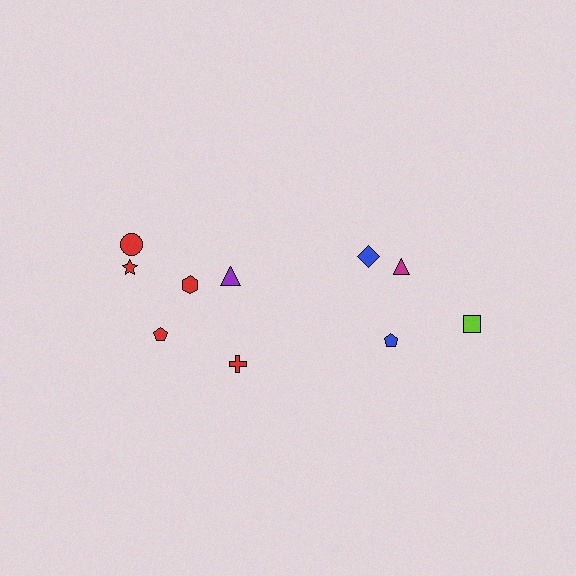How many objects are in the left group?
There are 6 objects.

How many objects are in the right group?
There are 4 objects.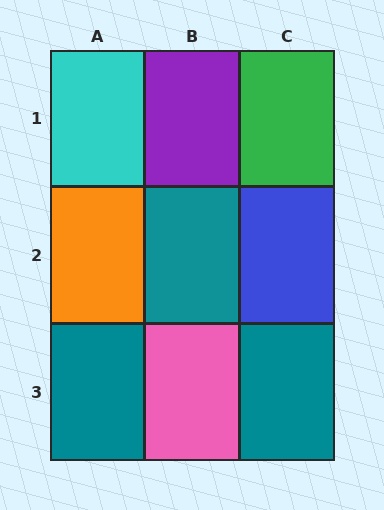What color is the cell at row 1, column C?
Green.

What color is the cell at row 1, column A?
Cyan.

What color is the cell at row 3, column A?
Teal.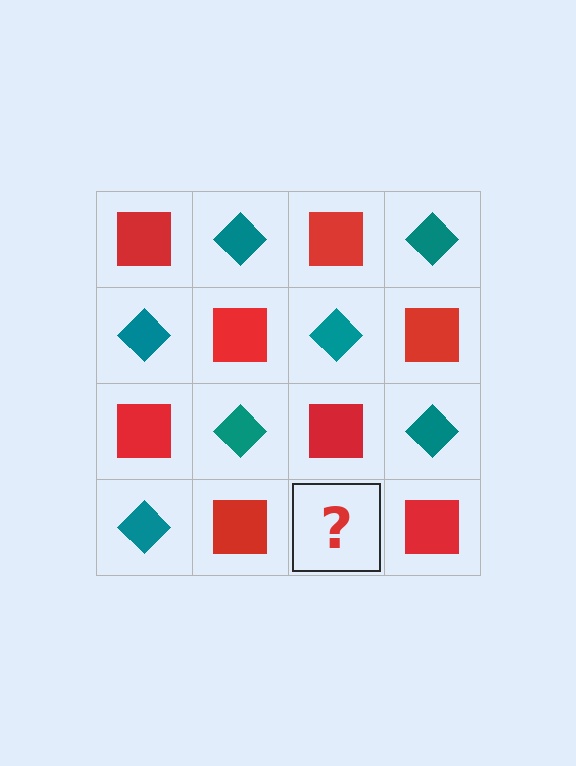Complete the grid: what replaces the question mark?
The question mark should be replaced with a teal diamond.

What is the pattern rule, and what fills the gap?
The rule is that it alternates red square and teal diamond in a checkerboard pattern. The gap should be filled with a teal diamond.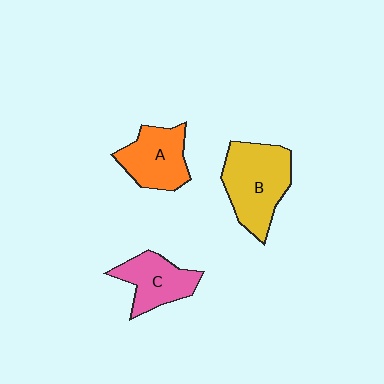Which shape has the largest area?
Shape B (yellow).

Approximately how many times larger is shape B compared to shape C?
Approximately 1.5 times.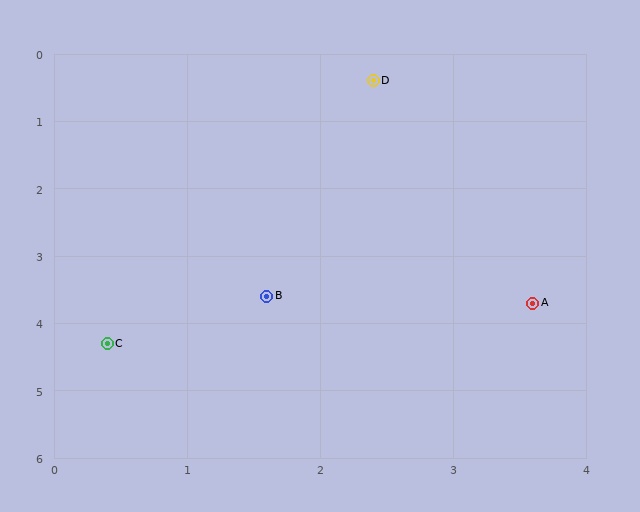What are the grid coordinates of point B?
Point B is at approximately (1.6, 3.6).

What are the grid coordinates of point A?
Point A is at approximately (3.6, 3.7).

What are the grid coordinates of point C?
Point C is at approximately (0.4, 4.3).